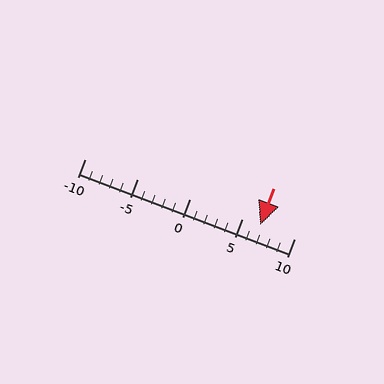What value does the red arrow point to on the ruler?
The red arrow points to approximately 7.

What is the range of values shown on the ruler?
The ruler shows values from -10 to 10.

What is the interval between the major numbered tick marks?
The major tick marks are spaced 5 units apart.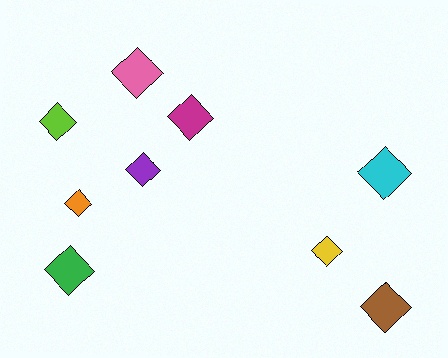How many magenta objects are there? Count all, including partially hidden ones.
There is 1 magenta object.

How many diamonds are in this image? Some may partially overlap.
There are 9 diamonds.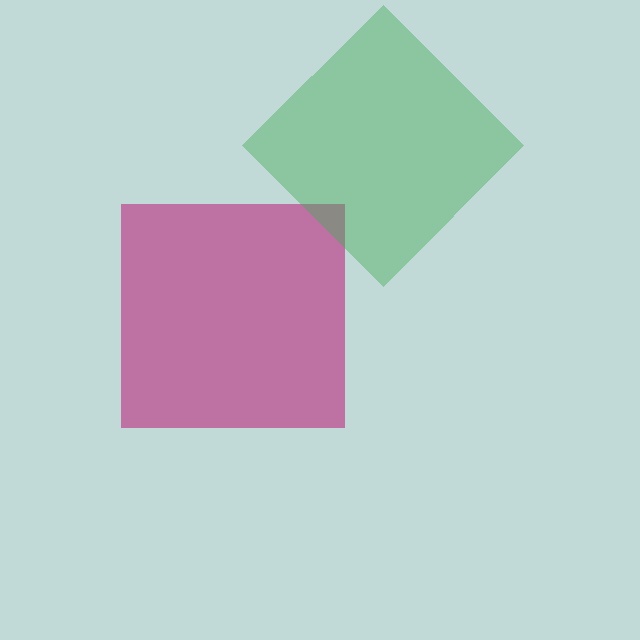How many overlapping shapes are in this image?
There are 2 overlapping shapes in the image.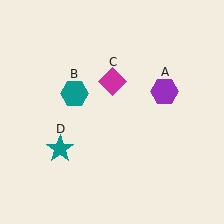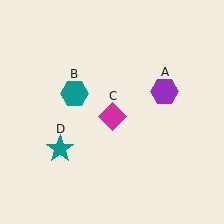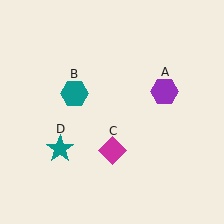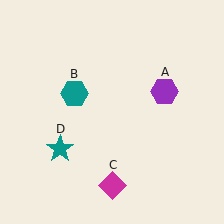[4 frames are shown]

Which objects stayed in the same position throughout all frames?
Purple hexagon (object A) and teal hexagon (object B) and teal star (object D) remained stationary.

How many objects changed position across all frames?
1 object changed position: magenta diamond (object C).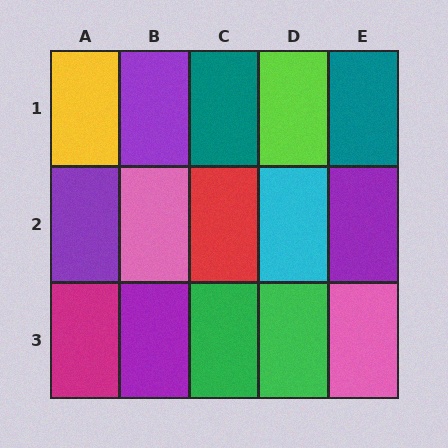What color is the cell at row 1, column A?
Yellow.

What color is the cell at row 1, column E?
Teal.